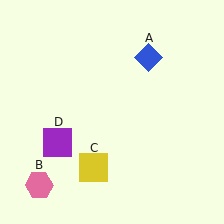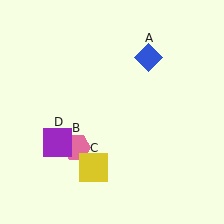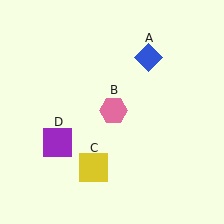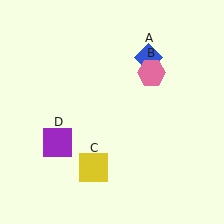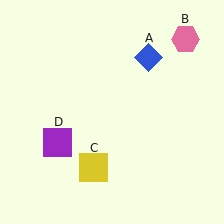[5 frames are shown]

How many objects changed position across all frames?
1 object changed position: pink hexagon (object B).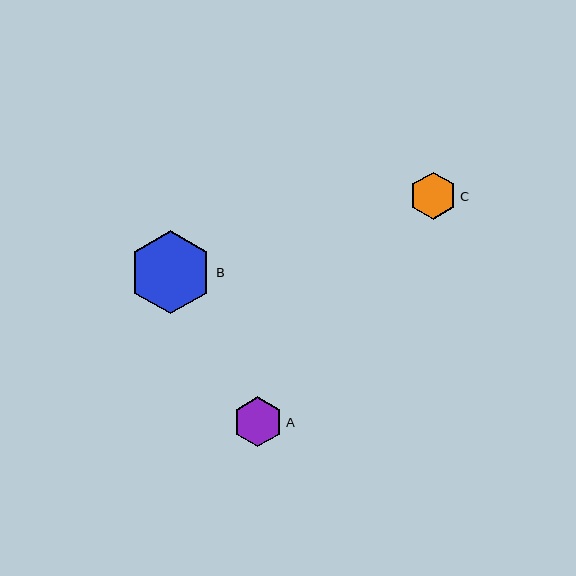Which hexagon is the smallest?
Hexagon C is the smallest with a size of approximately 47 pixels.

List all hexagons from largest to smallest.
From largest to smallest: B, A, C.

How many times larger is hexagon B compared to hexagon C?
Hexagon B is approximately 1.8 times the size of hexagon C.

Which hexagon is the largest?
Hexagon B is the largest with a size of approximately 84 pixels.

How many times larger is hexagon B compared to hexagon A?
Hexagon B is approximately 1.7 times the size of hexagon A.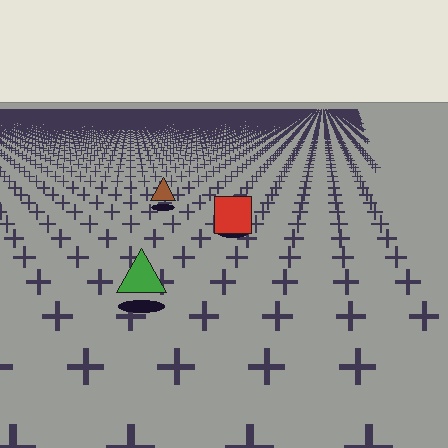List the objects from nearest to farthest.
From nearest to farthest: the green triangle, the red square, the brown triangle.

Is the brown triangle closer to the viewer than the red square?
No. The red square is closer — you can tell from the texture gradient: the ground texture is coarser near it.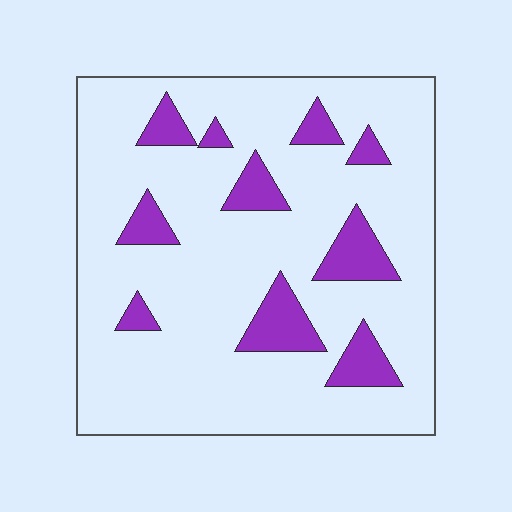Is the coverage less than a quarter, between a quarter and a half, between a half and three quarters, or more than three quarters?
Less than a quarter.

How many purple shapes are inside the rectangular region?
10.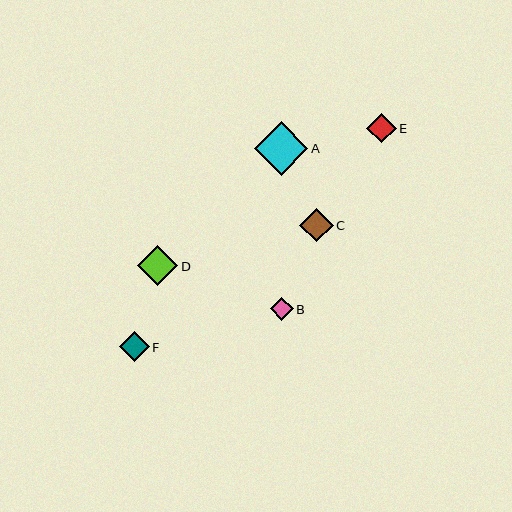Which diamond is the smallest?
Diamond B is the smallest with a size of approximately 23 pixels.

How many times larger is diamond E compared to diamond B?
Diamond E is approximately 1.3 times the size of diamond B.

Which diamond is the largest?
Diamond A is the largest with a size of approximately 53 pixels.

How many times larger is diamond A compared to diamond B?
Diamond A is approximately 2.3 times the size of diamond B.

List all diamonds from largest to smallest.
From largest to smallest: A, D, C, F, E, B.